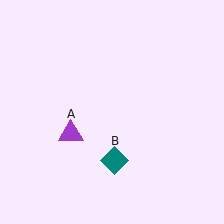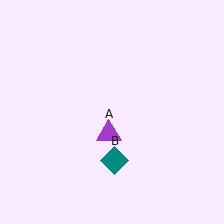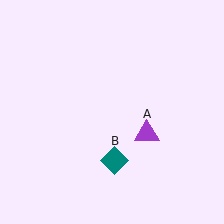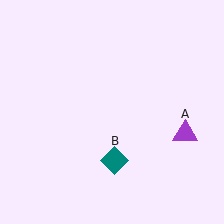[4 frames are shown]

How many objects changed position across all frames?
1 object changed position: purple triangle (object A).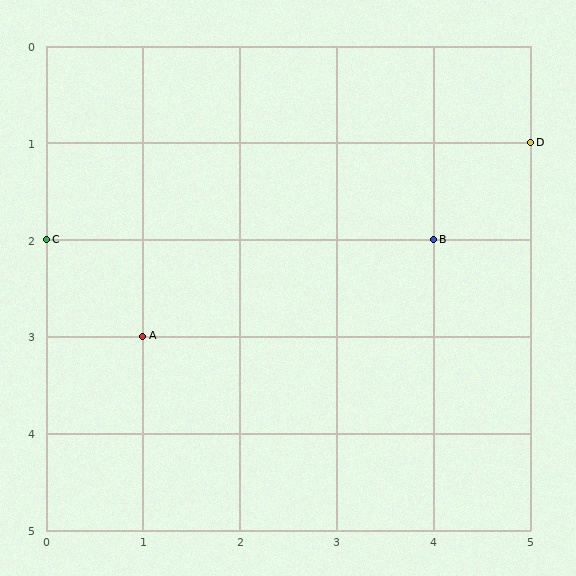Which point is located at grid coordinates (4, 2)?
Point B is at (4, 2).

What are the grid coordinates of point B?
Point B is at grid coordinates (4, 2).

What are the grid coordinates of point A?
Point A is at grid coordinates (1, 3).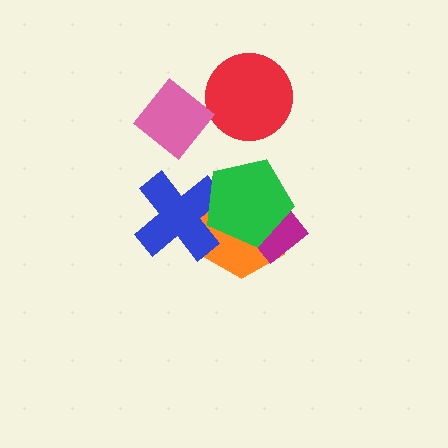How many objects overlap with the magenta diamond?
2 objects overlap with the magenta diamond.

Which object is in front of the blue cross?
The green pentagon is in front of the blue cross.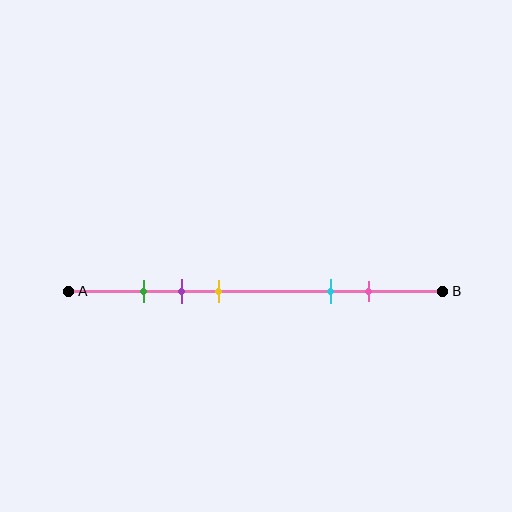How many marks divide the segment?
There are 5 marks dividing the segment.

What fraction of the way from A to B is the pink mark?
The pink mark is approximately 80% (0.8) of the way from A to B.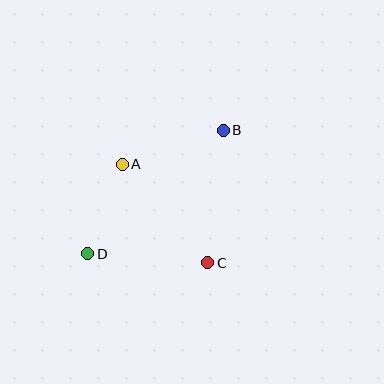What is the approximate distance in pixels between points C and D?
The distance between C and D is approximately 120 pixels.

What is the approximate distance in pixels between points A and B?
The distance between A and B is approximately 106 pixels.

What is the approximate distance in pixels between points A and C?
The distance between A and C is approximately 131 pixels.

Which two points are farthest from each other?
Points B and D are farthest from each other.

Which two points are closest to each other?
Points A and D are closest to each other.